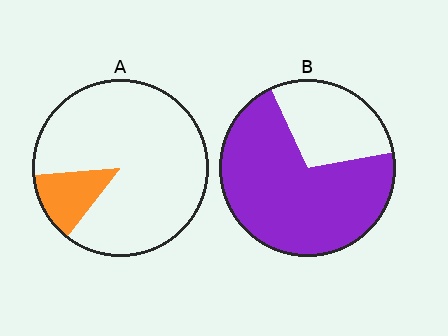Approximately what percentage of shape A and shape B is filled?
A is approximately 15% and B is approximately 70%.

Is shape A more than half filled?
No.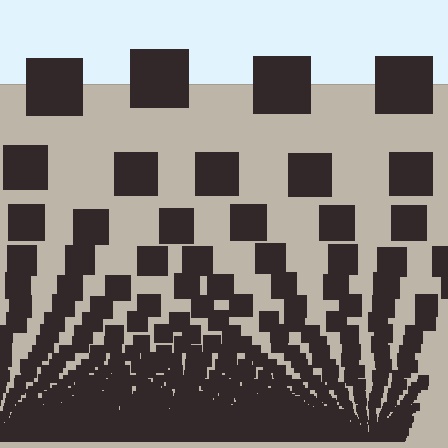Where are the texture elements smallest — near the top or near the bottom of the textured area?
Near the bottom.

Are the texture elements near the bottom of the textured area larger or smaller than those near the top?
Smaller. The gradient is inverted — elements near the bottom are smaller and denser.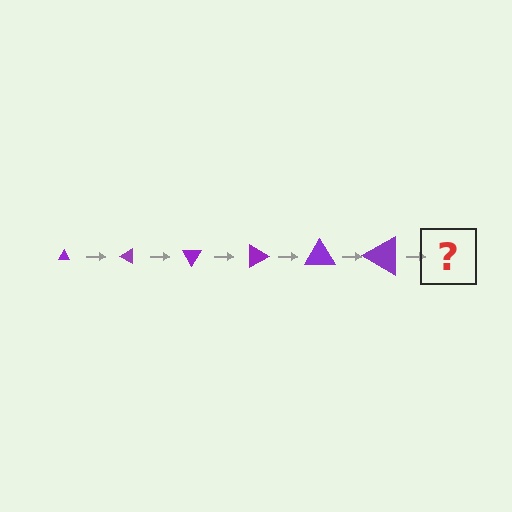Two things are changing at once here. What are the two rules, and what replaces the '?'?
The two rules are that the triangle grows larger each step and it rotates 30 degrees each step. The '?' should be a triangle, larger than the previous one and rotated 180 degrees from the start.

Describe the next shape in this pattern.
It should be a triangle, larger than the previous one and rotated 180 degrees from the start.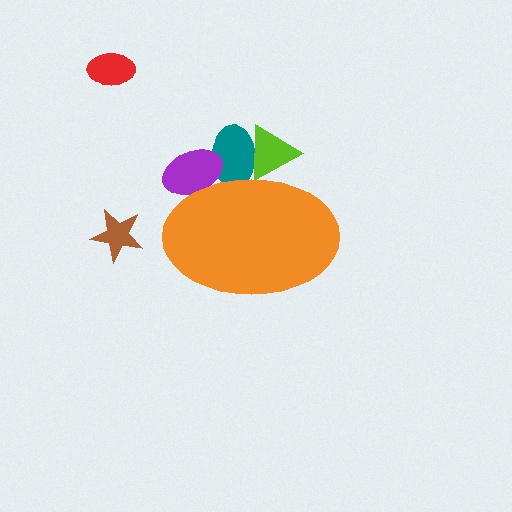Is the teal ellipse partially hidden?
Yes, the teal ellipse is partially hidden behind the orange ellipse.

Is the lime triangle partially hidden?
Yes, the lime triangle is partially hidden behind the orange ellipse.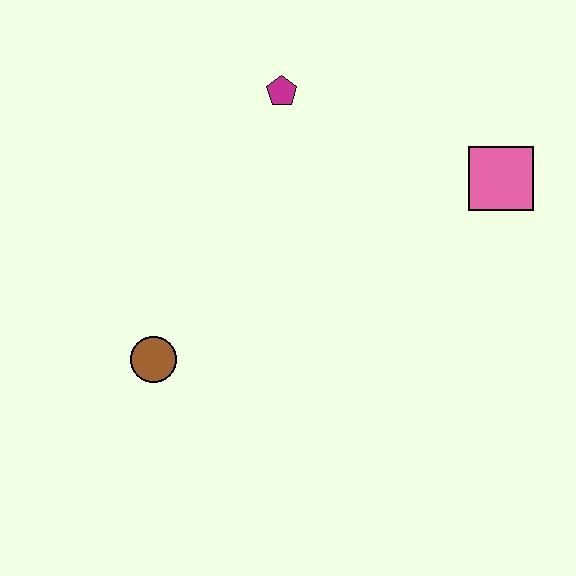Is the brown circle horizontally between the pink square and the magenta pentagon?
No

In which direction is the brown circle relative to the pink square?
The brown circle is to the left of the pink square.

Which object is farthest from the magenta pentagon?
The brown circle is farthest from the magenta pentagon.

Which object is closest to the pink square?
The magenta pentagon is closest to the pink square.